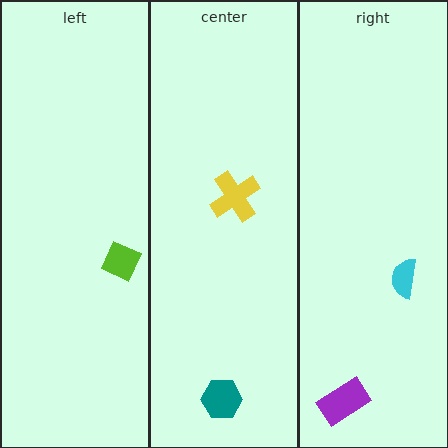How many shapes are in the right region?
2.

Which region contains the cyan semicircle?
The right region.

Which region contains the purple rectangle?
The right region.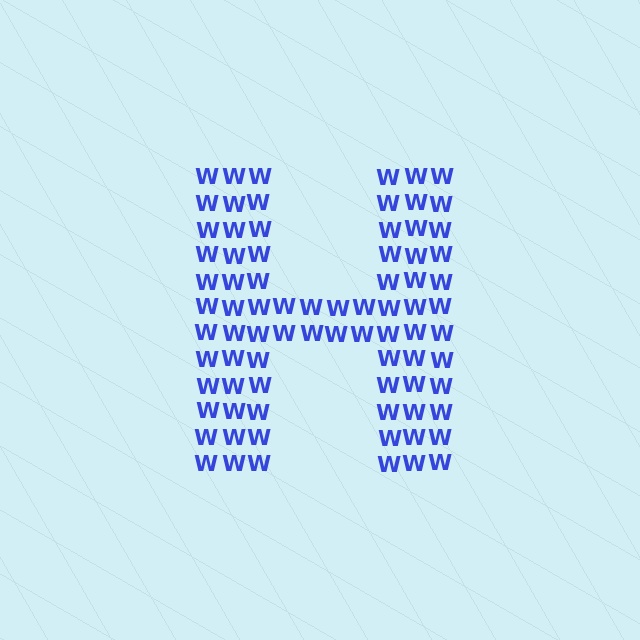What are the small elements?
The small elements are letter W's.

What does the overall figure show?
The overall figure shows the letter H.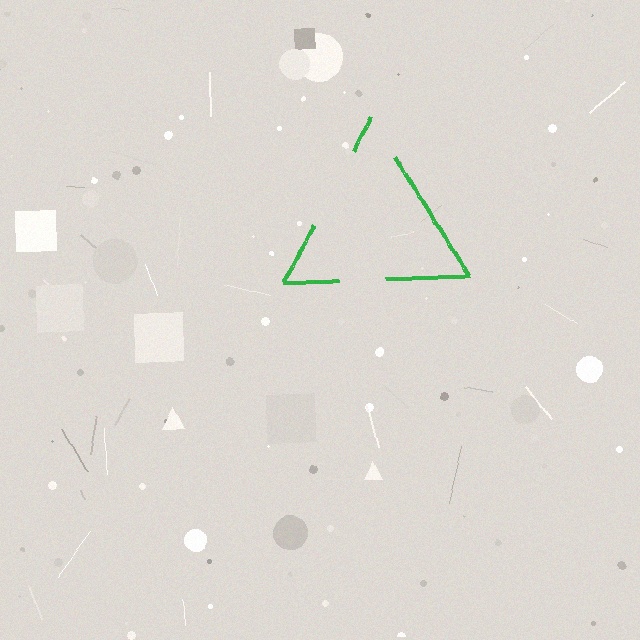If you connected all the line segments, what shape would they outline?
They would outline a triangle.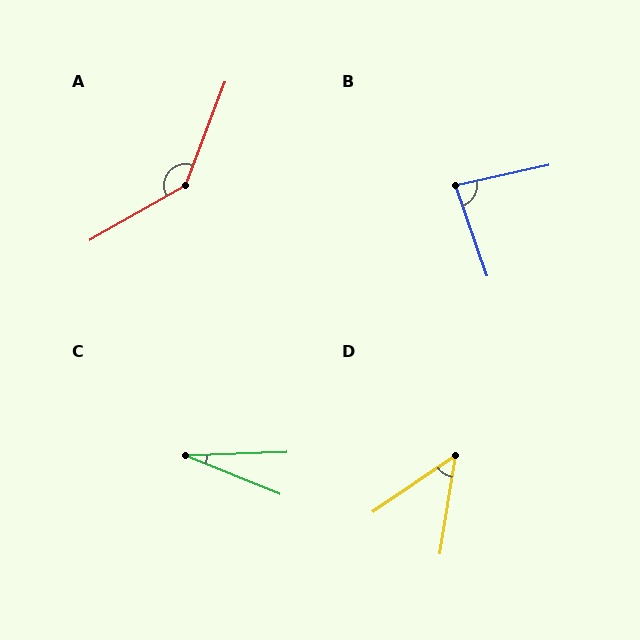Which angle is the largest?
A, at approximately 141 degrees.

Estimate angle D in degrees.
Approximately 47 degrees.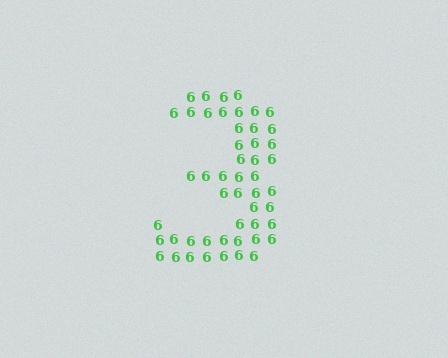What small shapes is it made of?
It is made of small digit 6's.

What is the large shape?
The large shape is the digit 3.